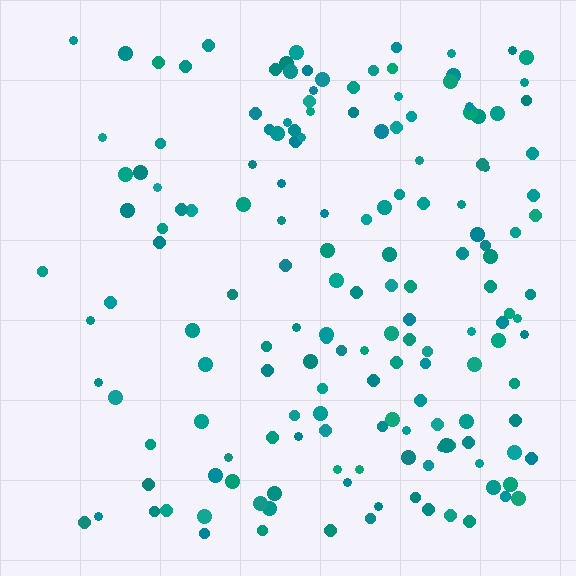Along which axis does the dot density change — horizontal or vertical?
Horizontal.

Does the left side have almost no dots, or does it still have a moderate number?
Still a moderate number, just noticeably fewer than the right.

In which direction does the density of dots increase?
From left to right, with the right side densest.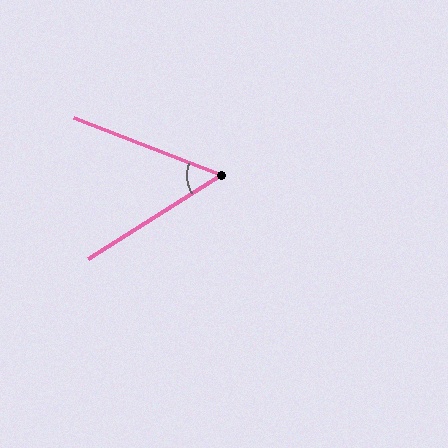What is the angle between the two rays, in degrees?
Approximately 53 degrees.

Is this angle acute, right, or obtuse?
It is acute.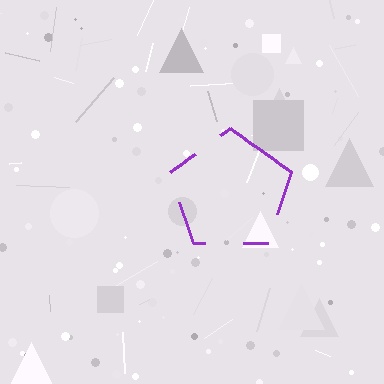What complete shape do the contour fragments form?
The contour fragments form a pentagon.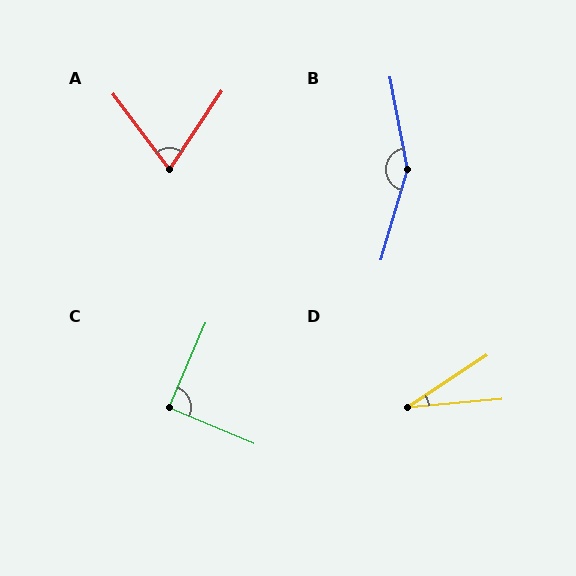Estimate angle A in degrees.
Approximately 70 degrees.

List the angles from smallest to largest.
D (28°), A (70°), C (90°), B (153°).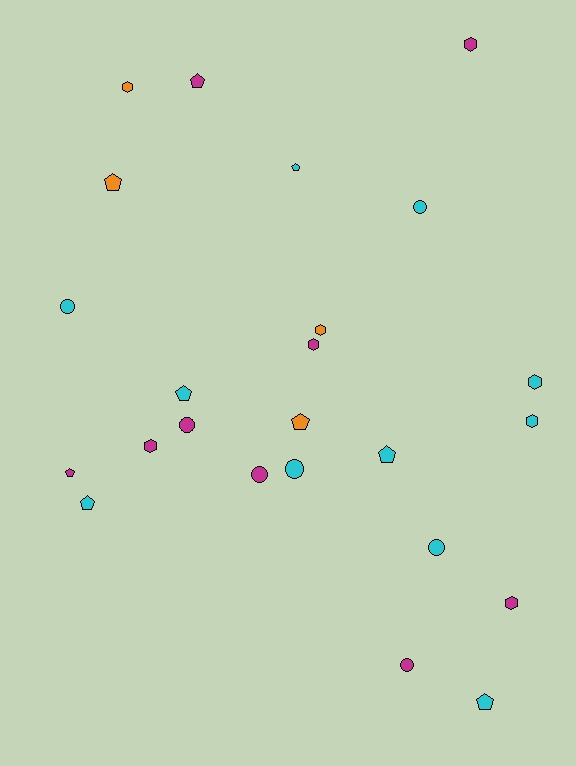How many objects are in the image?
There are 24 objects.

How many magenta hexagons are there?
There are 4 magenta hexagons.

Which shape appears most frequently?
Pentagon, with 9 objects.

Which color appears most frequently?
Cyan, with 11 objects.